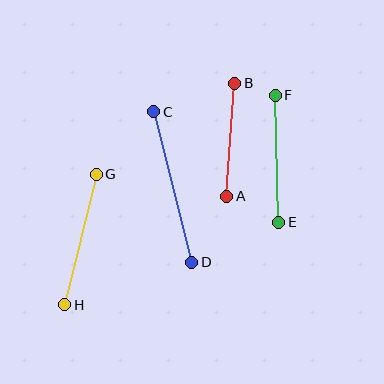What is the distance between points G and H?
The distance is approximately 135 pixels.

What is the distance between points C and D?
The distance is approximately 155 pixels.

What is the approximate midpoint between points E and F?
The midpoint is at approximately (277, 159) pixels.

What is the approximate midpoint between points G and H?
The midpoint is at approximately (80, 239) pixels.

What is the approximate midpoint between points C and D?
The midpoint is at approximately (173, 187) pixels.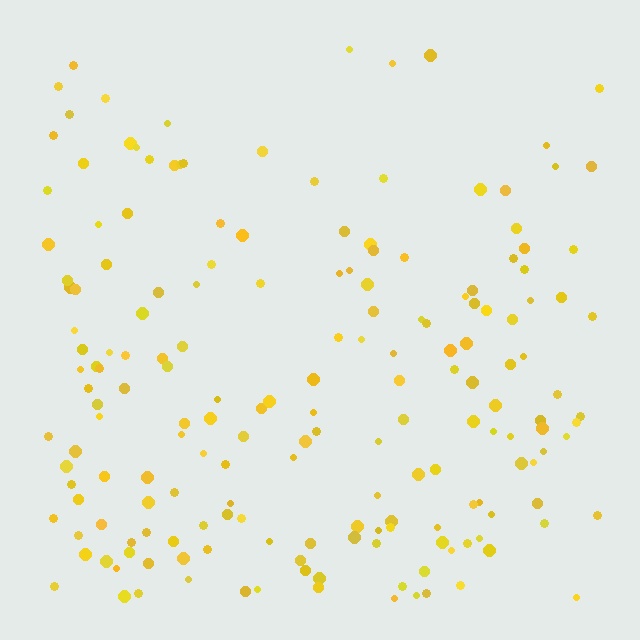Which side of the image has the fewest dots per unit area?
The top.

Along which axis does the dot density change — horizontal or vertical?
Vertical.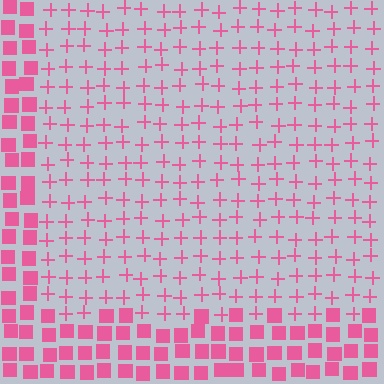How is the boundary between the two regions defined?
The boundary is defined by a change in element shape: plus signs inside vs. squares outside. All elements share the same color and spacing.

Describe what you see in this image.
The image is filled with small pink elements arranged in a uniform grid. A rectangle-shaped region contains plus signs, while the surrounding area contains squares. The boundary is defined purely by the change in element shape.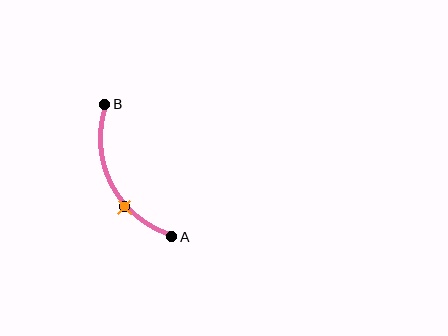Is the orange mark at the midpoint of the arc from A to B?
No. The orange mark lies on the arc but is closer to endpoint A. The arc midpoint would be at the point on the curve equidistant along the arc from both A and B.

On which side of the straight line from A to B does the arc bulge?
The arc bulges to the left of the straight line connecting A and B.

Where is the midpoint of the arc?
The arc midpoint is the point on the curve farthest from the straight line joining A and B. It sits to the left of that line.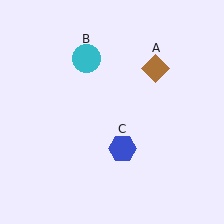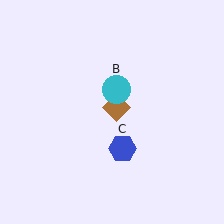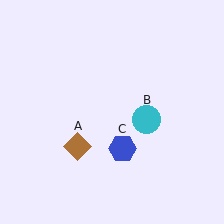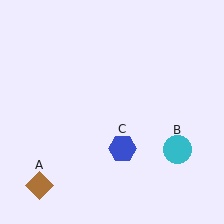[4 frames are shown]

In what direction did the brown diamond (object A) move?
The brown diamond (object A) moved down and to the left.